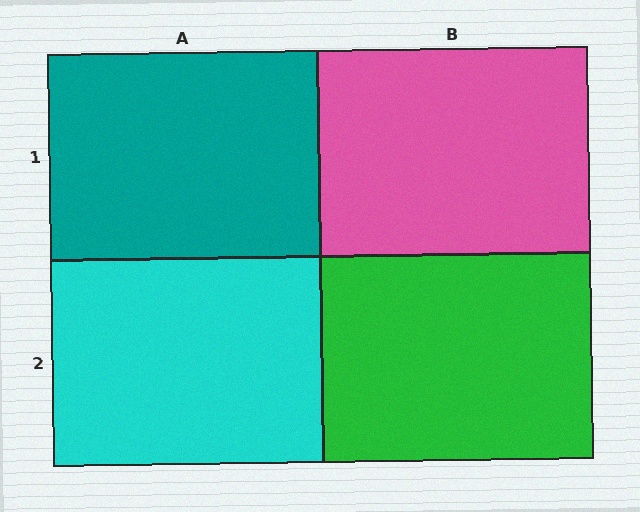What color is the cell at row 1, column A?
Teal.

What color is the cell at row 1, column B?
Pink.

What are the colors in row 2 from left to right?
Cyan, green.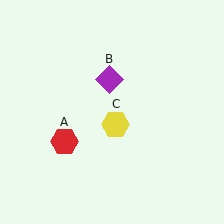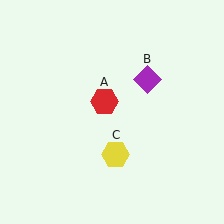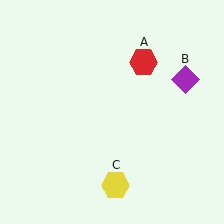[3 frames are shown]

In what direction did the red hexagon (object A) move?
The red hexagon (object A) moved up and to the right.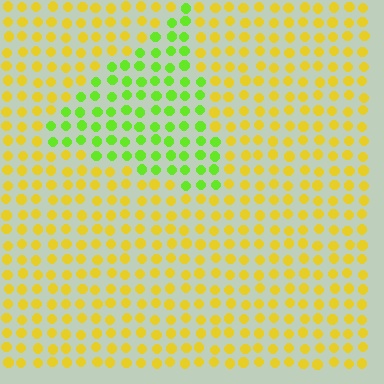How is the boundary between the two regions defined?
The boundary is defined purely by a slight shift in hue (about 49 degrees). Spacing, size, and orientation are identical on both sides.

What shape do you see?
I see a triangle.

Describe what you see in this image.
The image is filled with small yellow elements in a uniform arrangement. A triangle-shaped region is visible where the elements are tinted to a slightly different hue, forming a subtle color boundary.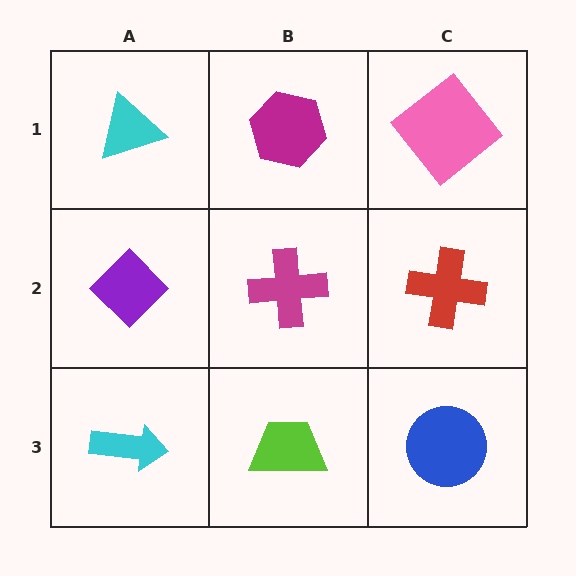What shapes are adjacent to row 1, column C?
A red cross (row 2, column C), a magenta hexagon (row 1, column B).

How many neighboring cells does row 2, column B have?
4.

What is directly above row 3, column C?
A red cross.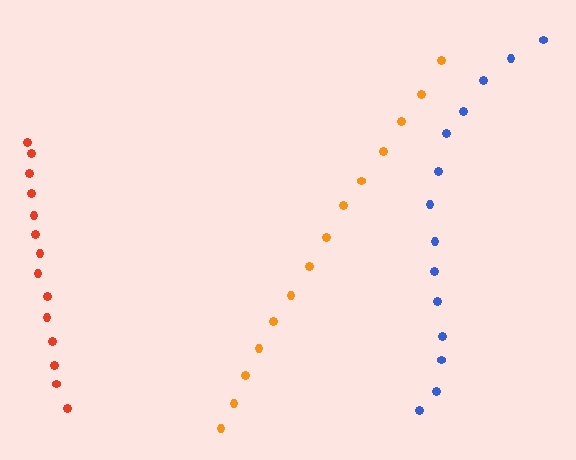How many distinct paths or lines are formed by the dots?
There are 3 distinct paths.